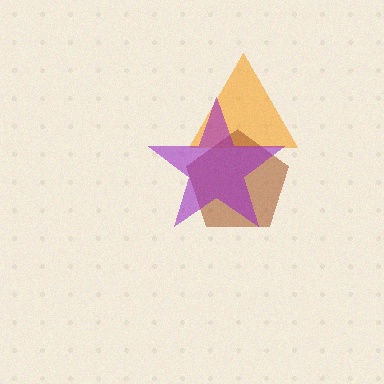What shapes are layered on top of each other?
The layered shapes are: an orange triangle, a brown pentagon, a purple star.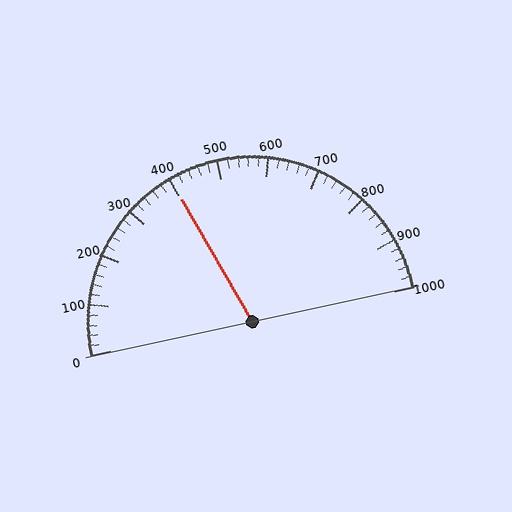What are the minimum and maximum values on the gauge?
The gauge ranges from 0 to 1000.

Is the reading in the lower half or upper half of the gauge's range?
The reading is in the lower half of the range (0 to 1000).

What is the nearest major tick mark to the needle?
The nearest major tick mark is 400.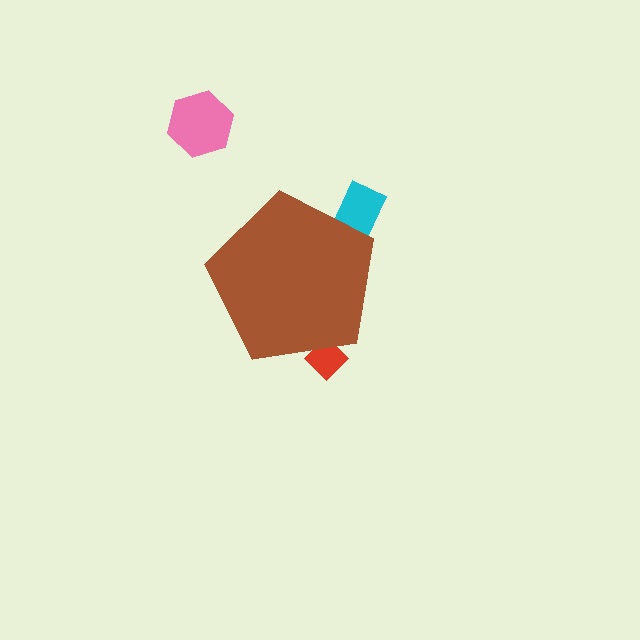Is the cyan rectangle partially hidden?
Yes, the cyan rectangle is partially hidden behind the brown pentagon.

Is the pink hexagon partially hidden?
No, the pink hexagon is fully visible.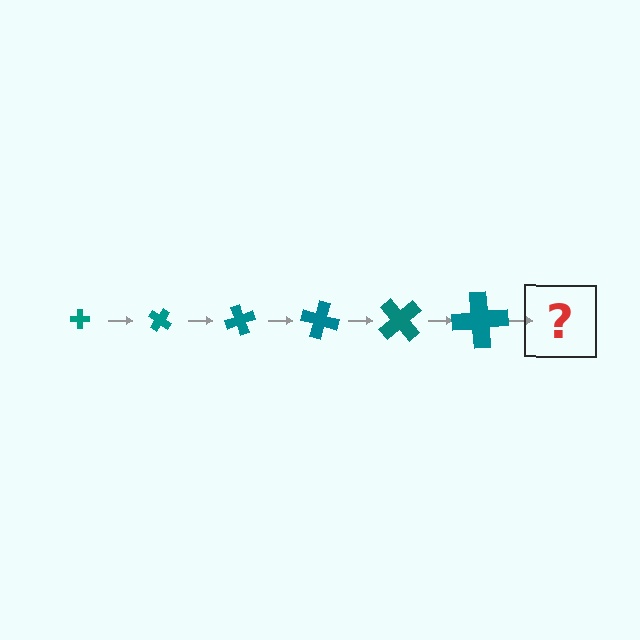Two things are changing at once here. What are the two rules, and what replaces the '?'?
The two rules are that the cross grows larger each step and it rotates 35 degrees each step. The '?' should be a cross, larger than the previous one and rotated 210 degrees from the start.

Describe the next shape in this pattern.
It should be a cross, larger than the previous one and rotated 210 degrees from the start.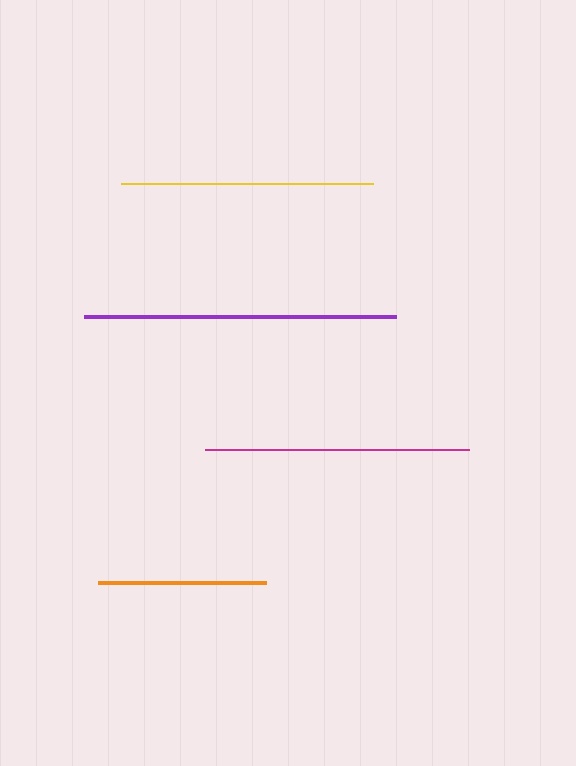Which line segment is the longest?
The purple line is the longest at approximately 312 pixels.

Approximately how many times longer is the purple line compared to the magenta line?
The purple line is approximately 1.2 times the length of the magenta line.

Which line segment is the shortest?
The orange line is the shortest at approximately 168 pixels.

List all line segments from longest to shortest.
From longest to shortest: purple, magenta, yellow, orange.